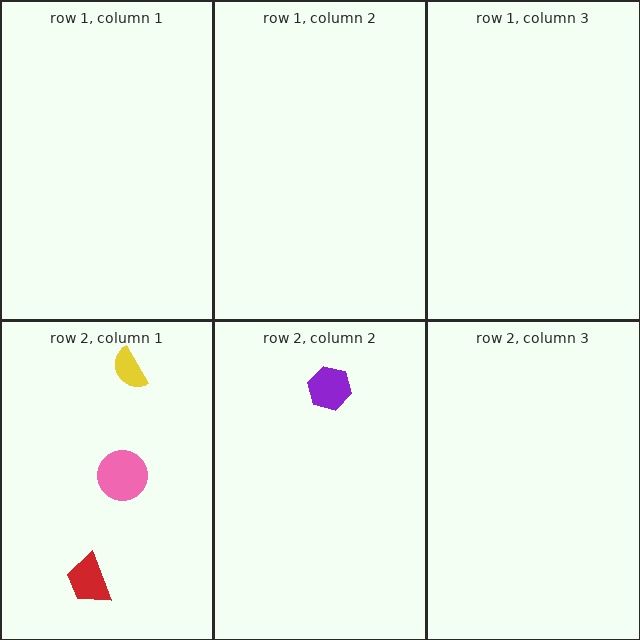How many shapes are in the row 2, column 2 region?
1.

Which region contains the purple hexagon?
The row 2, column 2 region.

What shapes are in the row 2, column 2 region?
The purple hexagon.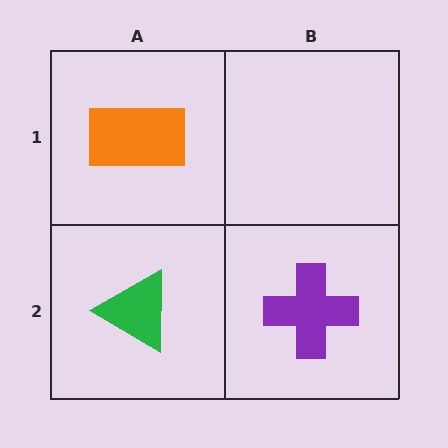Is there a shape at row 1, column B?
No, that cell is empty.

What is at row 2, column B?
A purple cross.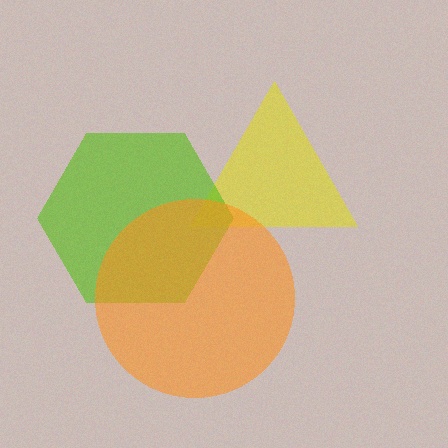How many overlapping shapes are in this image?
There are 3 overlapping shapes in the image.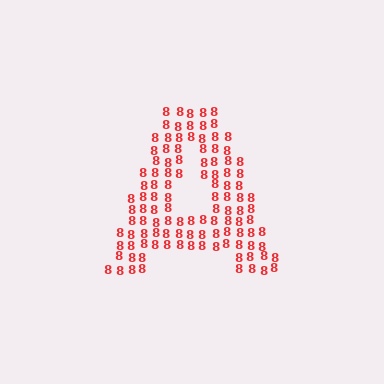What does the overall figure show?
The overall figure shows the letter A.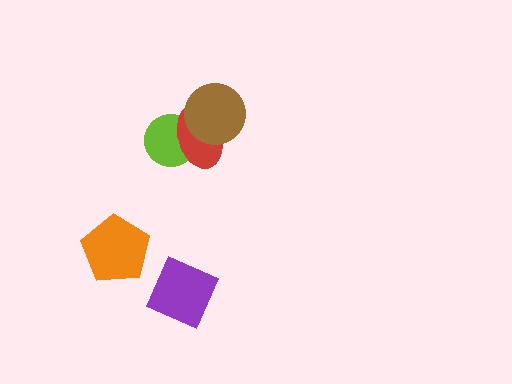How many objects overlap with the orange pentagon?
0 objects overlap with the orange pentagon.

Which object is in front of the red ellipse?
The brown circle is in front of the red ellipse.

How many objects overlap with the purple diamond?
0 objects overlap with the purple diamond.